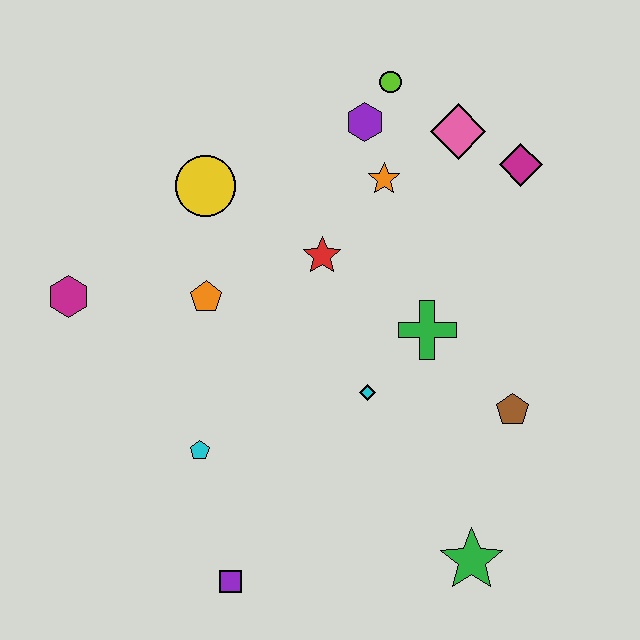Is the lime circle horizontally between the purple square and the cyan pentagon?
No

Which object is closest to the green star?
The brown pentagon is closest to the green star.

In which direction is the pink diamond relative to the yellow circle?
The pink diamond is to the right of the yellow circle.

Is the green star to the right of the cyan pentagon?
Yes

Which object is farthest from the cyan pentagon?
The magenta diamond is farthest from the cyan pentagon.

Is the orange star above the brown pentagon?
Yes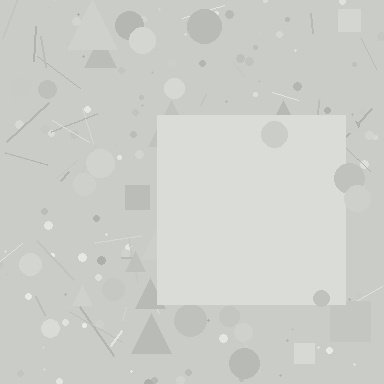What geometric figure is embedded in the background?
A square is embedded in the background.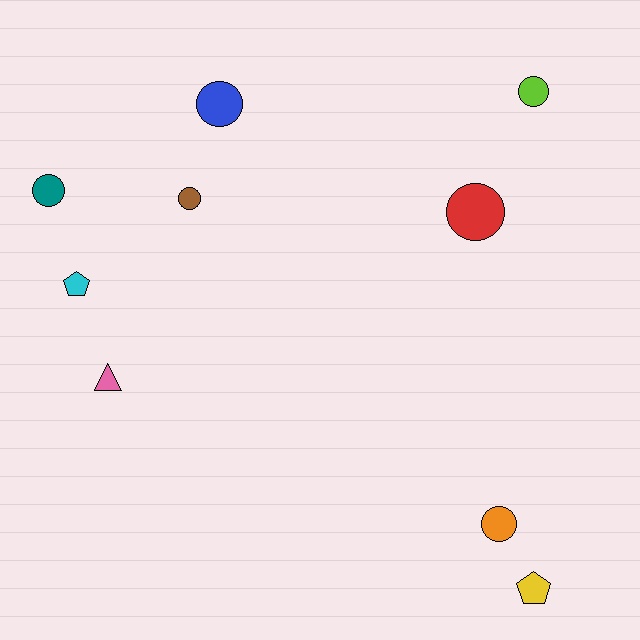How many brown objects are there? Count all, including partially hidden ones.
There is 1 brown object.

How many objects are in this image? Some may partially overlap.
There are 9 objects.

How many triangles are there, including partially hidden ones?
There is 1 triangle.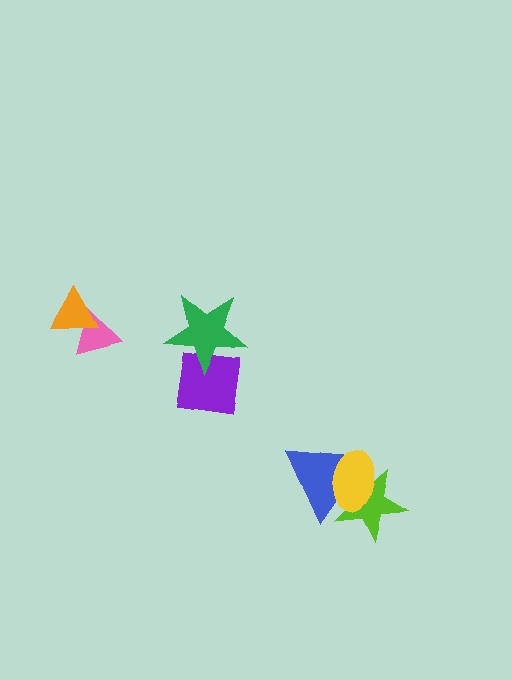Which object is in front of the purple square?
The green star is in front of the purple square.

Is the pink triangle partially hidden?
Yes, it is partially covered by another shape.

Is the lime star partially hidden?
Yes, it is partially covered by another shape.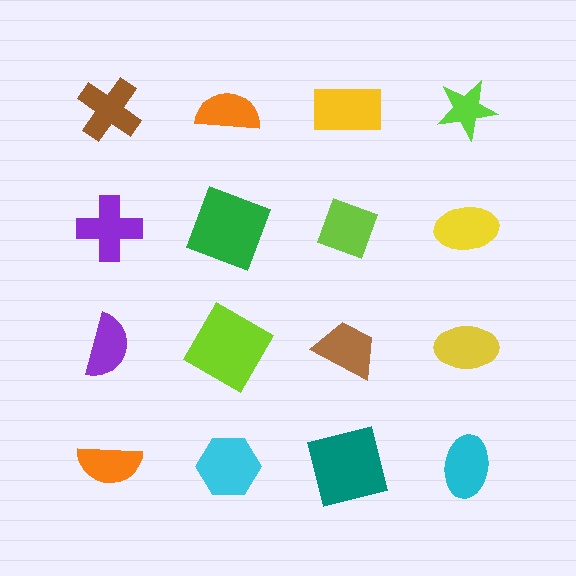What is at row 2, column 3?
A lime diamond.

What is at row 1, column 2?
An orange semicircle.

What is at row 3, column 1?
A purple semicircle.